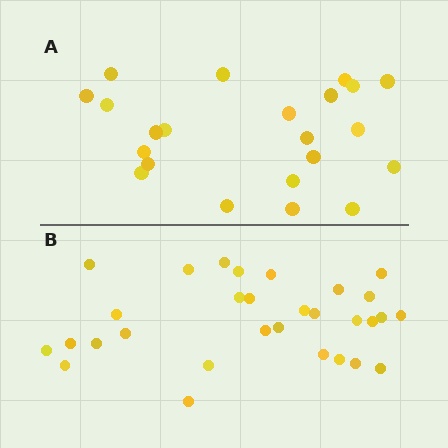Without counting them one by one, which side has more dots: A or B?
Region B (the bottom region) has more dots.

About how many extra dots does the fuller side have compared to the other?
Region B has roughly 8 or so more dots than region A.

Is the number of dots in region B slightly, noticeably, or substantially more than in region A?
Region B has noticeably more, but not dramatically so. The ratio is roughly 1.4 to 1.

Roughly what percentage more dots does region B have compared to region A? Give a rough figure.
About 35% more.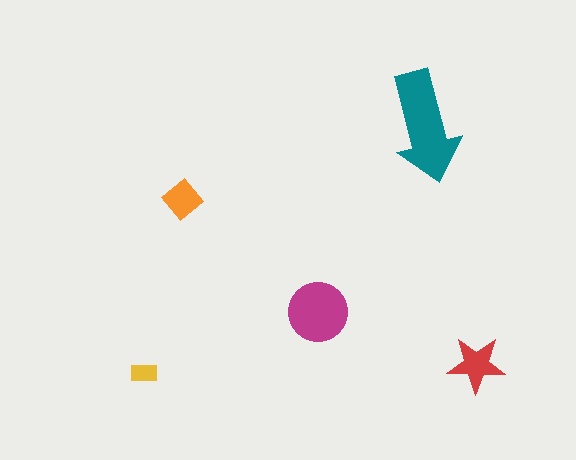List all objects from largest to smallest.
The teal arrow, the magenta circle, the red star, the orange diamond, the yellow rectangle.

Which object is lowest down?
The yellow rectangle is bottommost.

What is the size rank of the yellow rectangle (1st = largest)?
5th.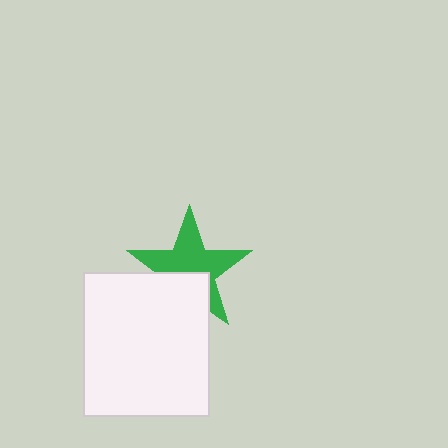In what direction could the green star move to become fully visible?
The green star could move up. That would shift it out from behind the white rectangle entirely.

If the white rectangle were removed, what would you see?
You would see the complete green star.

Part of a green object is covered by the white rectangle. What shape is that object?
It is a star.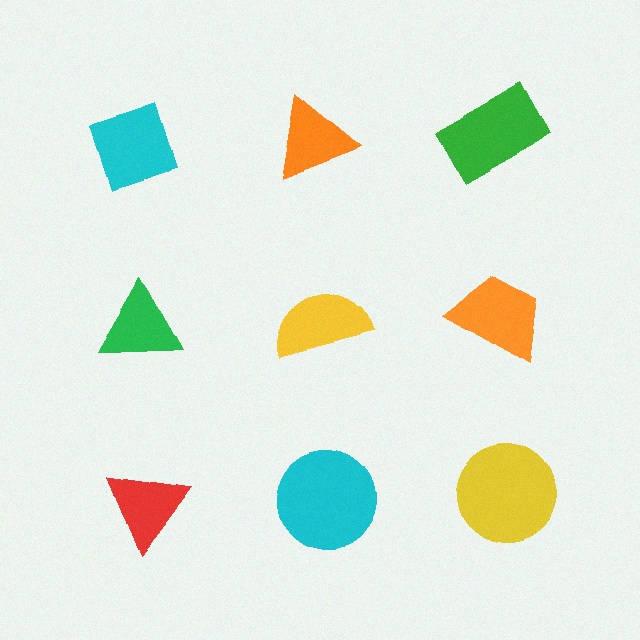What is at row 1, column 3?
A green rectangle.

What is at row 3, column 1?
A red triangle.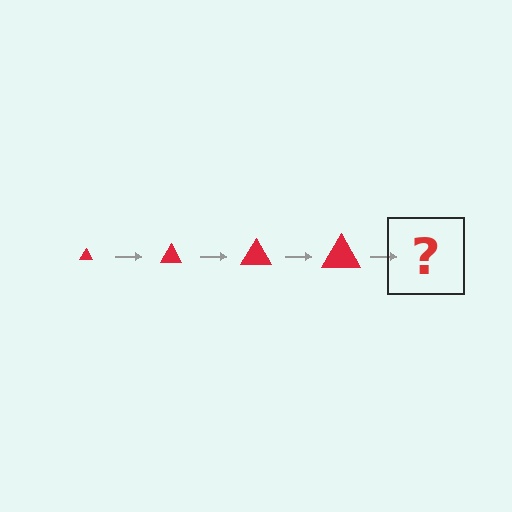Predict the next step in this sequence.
The next step is a red triangle, larger than the previous one.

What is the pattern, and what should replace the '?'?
The pattern is that the triangle gets progressively larger each step. The '?' should be a red triangle, larger than the previous one.